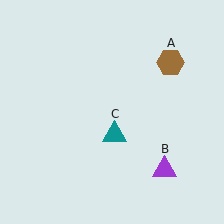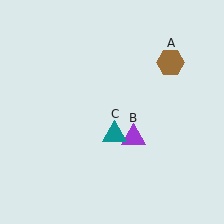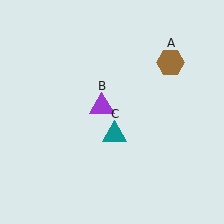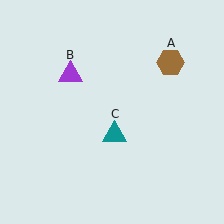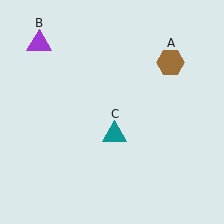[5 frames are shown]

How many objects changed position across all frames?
1 object changed position: purple triangle (object B).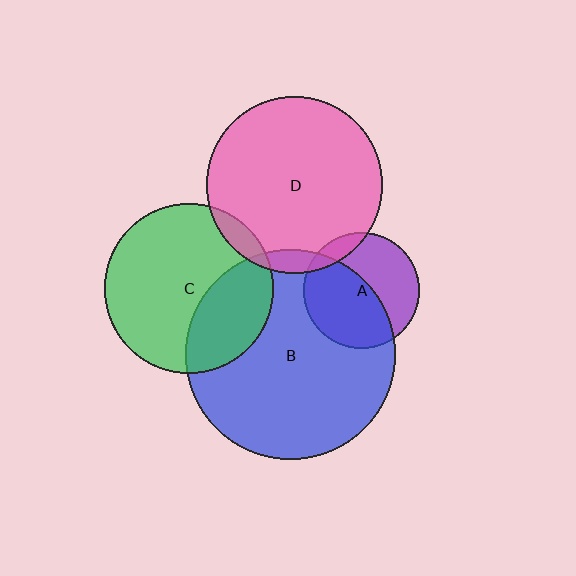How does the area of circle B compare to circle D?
Approximately 1.4 times.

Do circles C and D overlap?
Yes.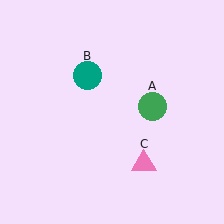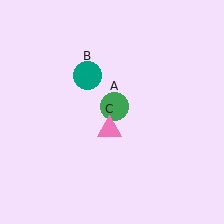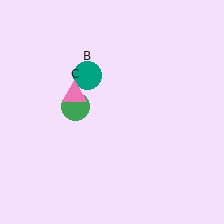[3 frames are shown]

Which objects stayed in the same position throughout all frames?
Teal circle (object B) remained stationary.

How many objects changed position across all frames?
2 objects changed position: green circle (object A), pink triangle (object C).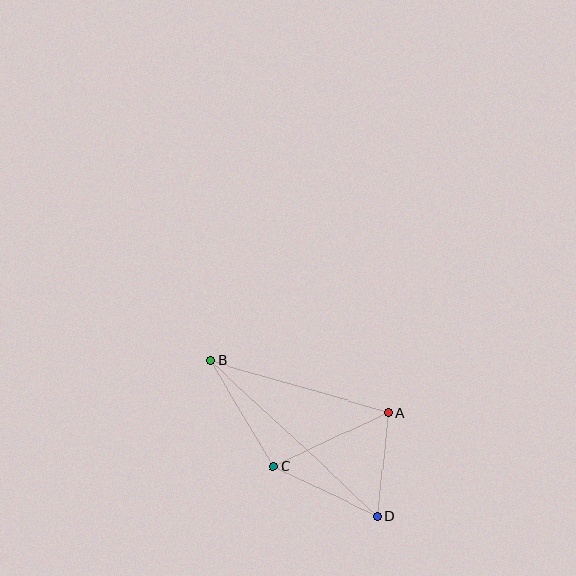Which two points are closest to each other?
Points A and D are closest to each other.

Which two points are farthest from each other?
Points B and D are farthest from each other.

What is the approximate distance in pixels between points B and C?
The distance between B and C is approximately 122 pixels.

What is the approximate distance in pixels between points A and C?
The distance between A and C is approximately 127 pixels.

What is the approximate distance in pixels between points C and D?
The distance between C and D is approximately 116 pixels.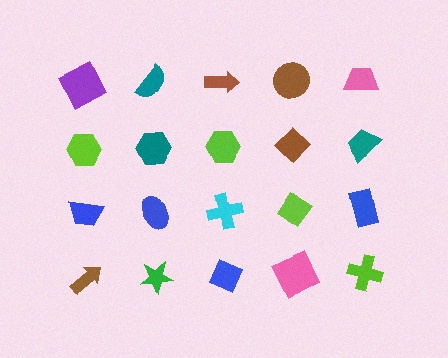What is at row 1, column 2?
A teal semicircle.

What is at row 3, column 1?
A blue trapezoid.